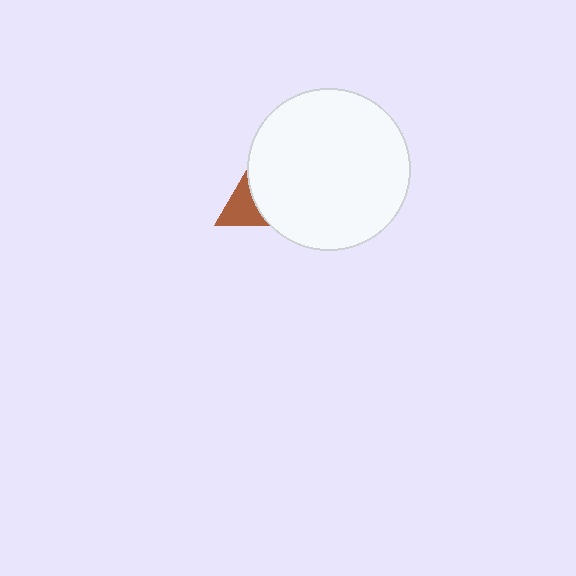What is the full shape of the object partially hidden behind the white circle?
The partially hidden object is a brown triangle.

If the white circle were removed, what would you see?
You would see the complete brown triangle.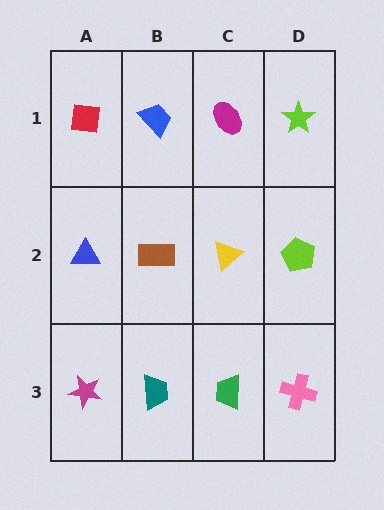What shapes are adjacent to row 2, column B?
A blue trapezoid (row 1, column B), a teal trapezoid (row 3, column B), a blue triangle (row 2, column A), a yellow triangle (row 2, column C).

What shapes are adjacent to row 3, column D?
A lime pentagon (row 2, column D), a green trapezoid (row 3, column C).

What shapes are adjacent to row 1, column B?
A brown rectangle (row 2, column B), a red square (row 1, column A), a magenta ellipse (row 1, column C).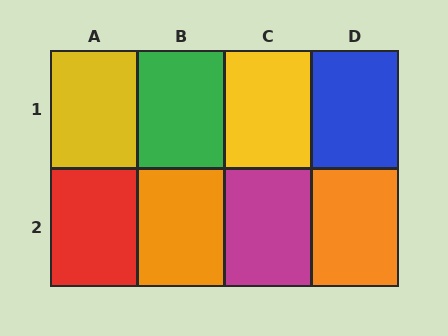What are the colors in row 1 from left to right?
Yellow, green, yellow, blue.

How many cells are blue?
1 cell is blue.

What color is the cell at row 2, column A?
Red.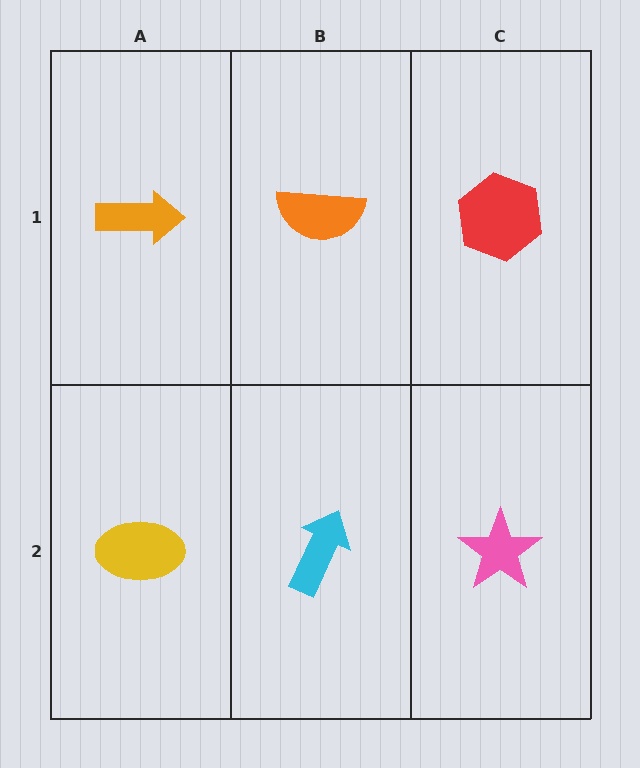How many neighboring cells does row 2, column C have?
2.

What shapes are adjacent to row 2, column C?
A red hexagon (row 1, column C), a cyan arrow (row 2, column B).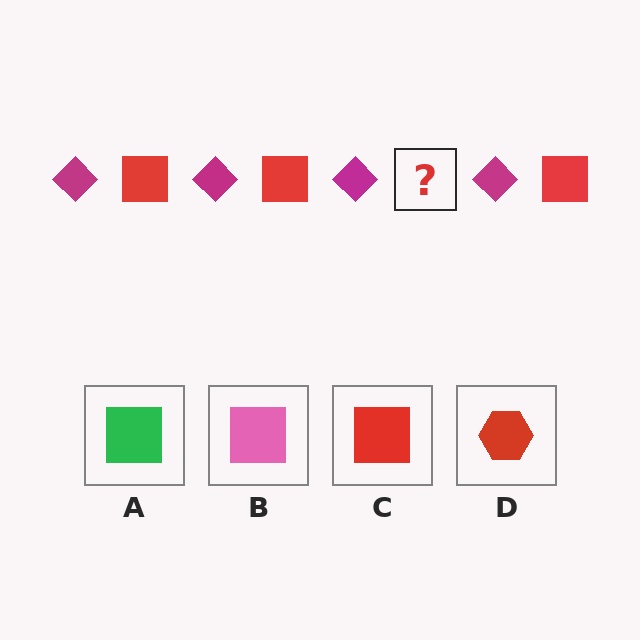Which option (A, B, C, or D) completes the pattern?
C.